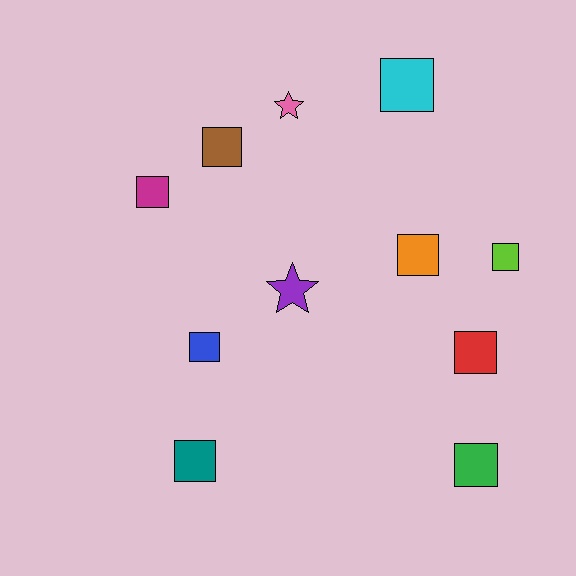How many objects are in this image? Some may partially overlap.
There are 11 objects.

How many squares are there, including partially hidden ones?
There are 9 squares.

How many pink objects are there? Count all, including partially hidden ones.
There is 1 pink object.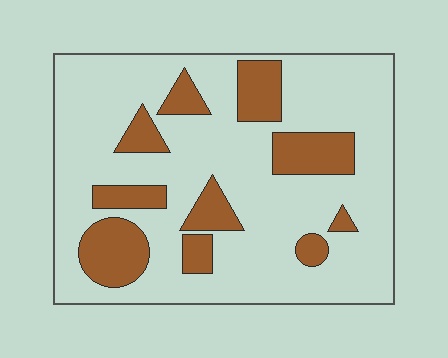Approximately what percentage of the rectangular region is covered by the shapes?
Approximately 25%.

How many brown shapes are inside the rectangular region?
10.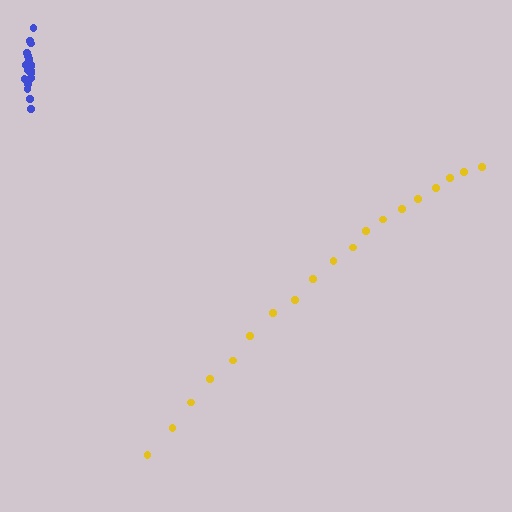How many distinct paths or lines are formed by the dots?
There are 2 distinct paths.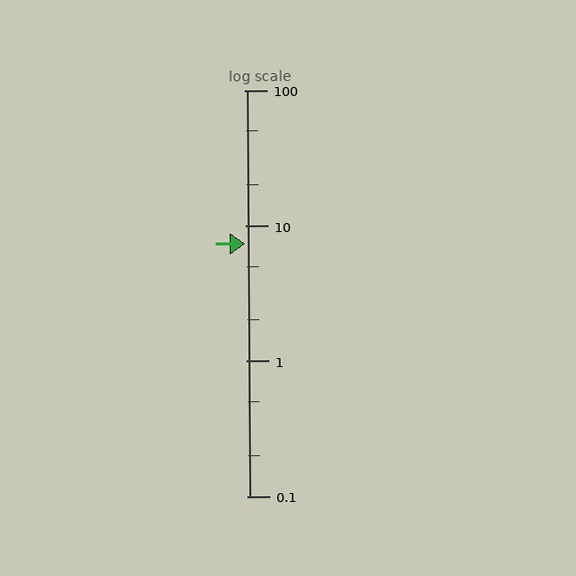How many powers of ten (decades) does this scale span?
The scale spans 3 decades, from 0.1 to 100.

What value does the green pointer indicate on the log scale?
The pointer indicates approximately 7.3.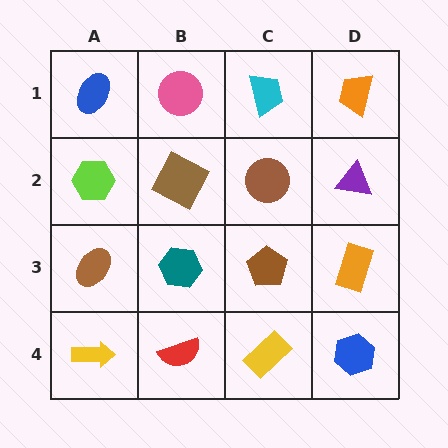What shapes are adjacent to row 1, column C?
A brown circle (row 2, column C), a pink circle (row 1, column B), an orange trapezoid (row 1, column D).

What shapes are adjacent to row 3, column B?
A brown square (row 2, column B), a red semicircle (row 4, column B), a brown ellipse (row 3, column A), a brown pentagon (row 3, column C).